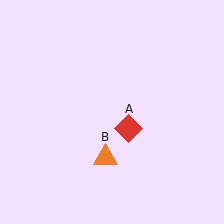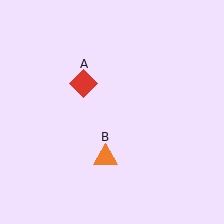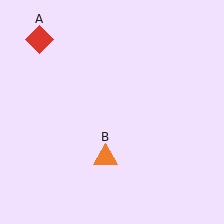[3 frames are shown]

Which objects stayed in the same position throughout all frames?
Orange triangle (object B) remained stationary.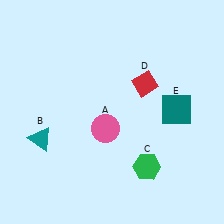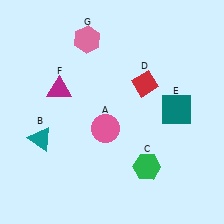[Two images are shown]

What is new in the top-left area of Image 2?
A pink hexagon (G) was added in the top-left area of Image 2.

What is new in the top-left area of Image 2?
A magenta triangle (F) was added in the top-left area of Image 2.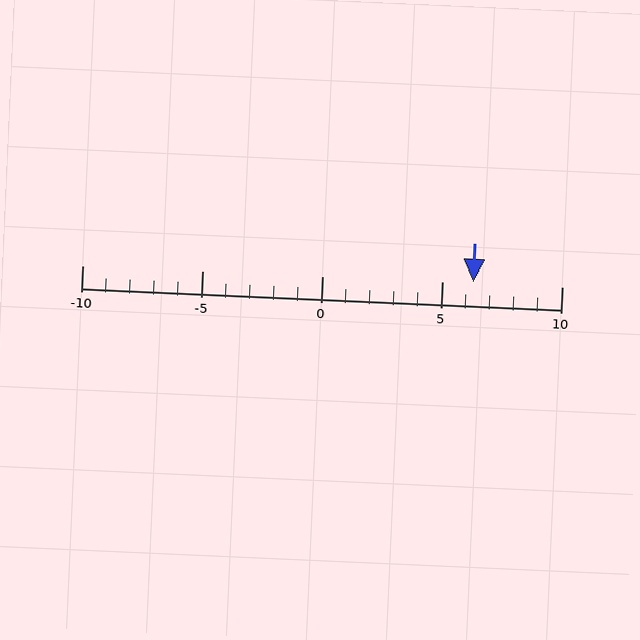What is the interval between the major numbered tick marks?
The major tick marks are spaced 5 units apart.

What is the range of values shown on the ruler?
The ruler shows values from -10 to 10.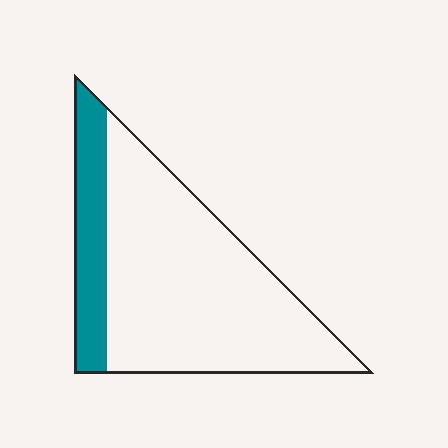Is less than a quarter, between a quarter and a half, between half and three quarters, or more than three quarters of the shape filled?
Less than a quarter.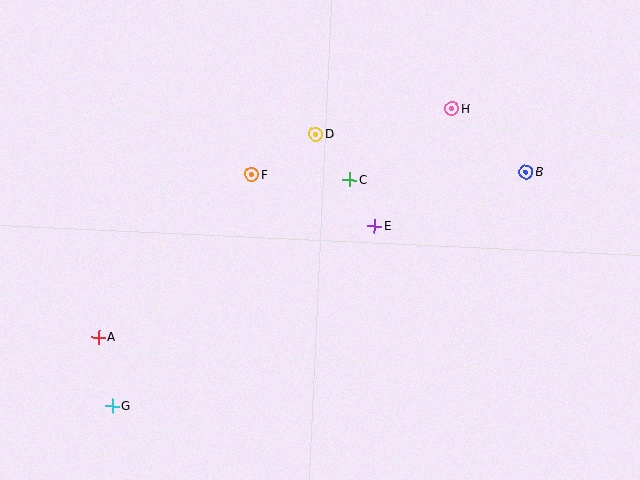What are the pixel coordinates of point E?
Point E is at (374, 226).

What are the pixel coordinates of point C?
Point C is at (350, 180).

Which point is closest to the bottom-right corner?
Point B is closest to the bottom-right corner.